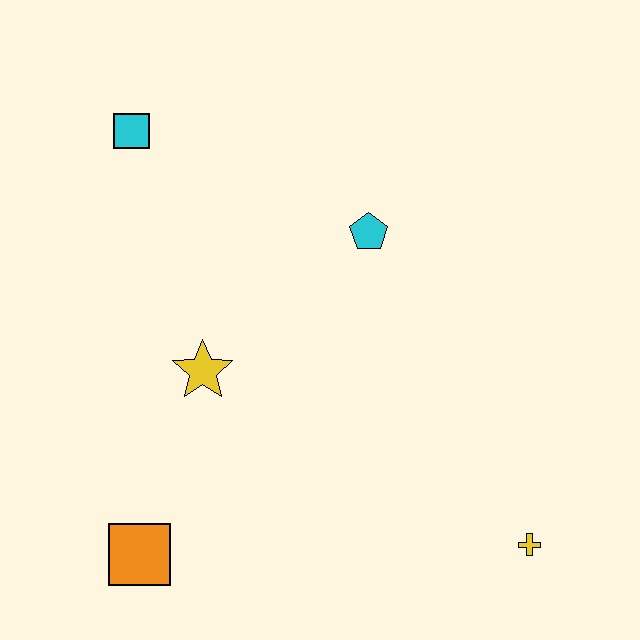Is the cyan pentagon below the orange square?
No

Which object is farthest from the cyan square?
The yellow cross is farthest from the cyan square.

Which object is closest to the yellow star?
The orange square is closest to the yellow star.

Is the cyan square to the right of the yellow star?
No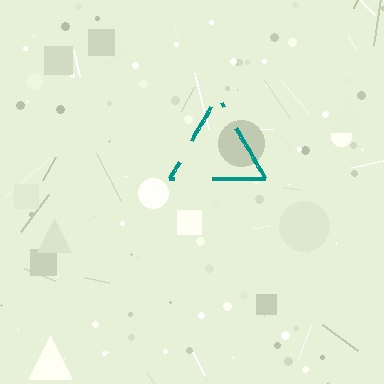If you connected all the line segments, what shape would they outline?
They would outline a triangle.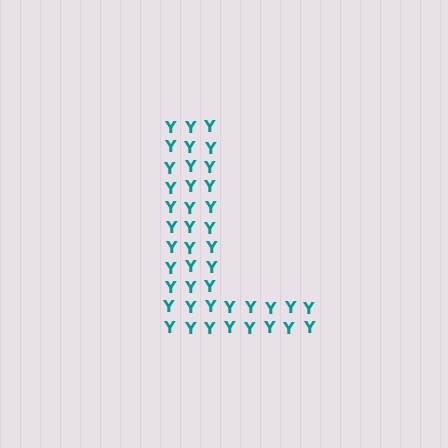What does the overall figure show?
The overall figure shows the letter L.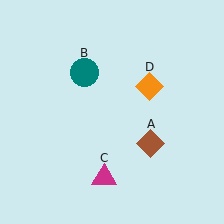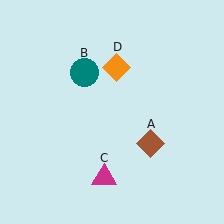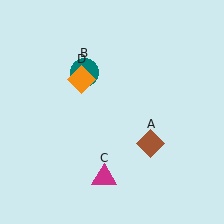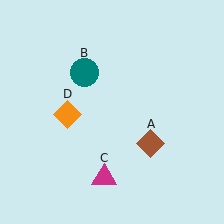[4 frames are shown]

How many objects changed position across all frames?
1 object changed position: orange diamond (object D).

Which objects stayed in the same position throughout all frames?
Brown diamond (object A) and teal circle (object B) and magenta triangle (object C) remained stationary.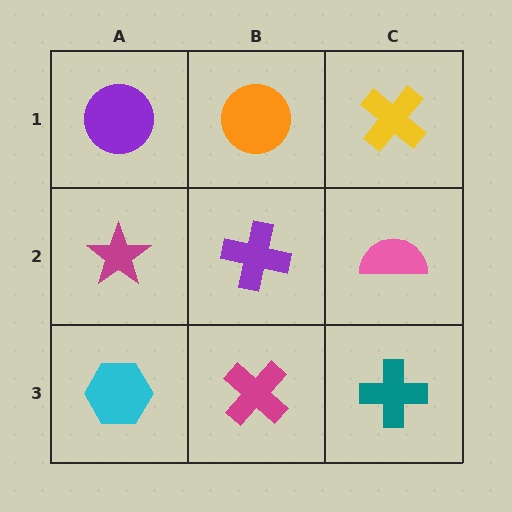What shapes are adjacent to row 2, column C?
A yellow cross (row 1, column C), a teal cross (row 3, column C), a purple cross (row 2, column B).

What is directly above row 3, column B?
A purple cross.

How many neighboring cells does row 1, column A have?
2.